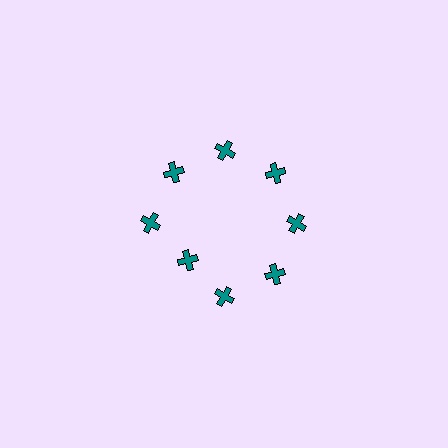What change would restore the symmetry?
The symmetry would be restored by moving it outward, back onto the ring so that all 8 crosses sit at equal angles and equal distance from the center.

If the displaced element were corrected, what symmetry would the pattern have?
It would have 8-fold rotational symmetry — the pattern would map onto itself every 45 degrees.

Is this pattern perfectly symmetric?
No. The 8 teal crosses are arranged in a ring, but one element near the 8 o'clock position is pulled inward toward the center, breaking the 8-fold rotational symmetry.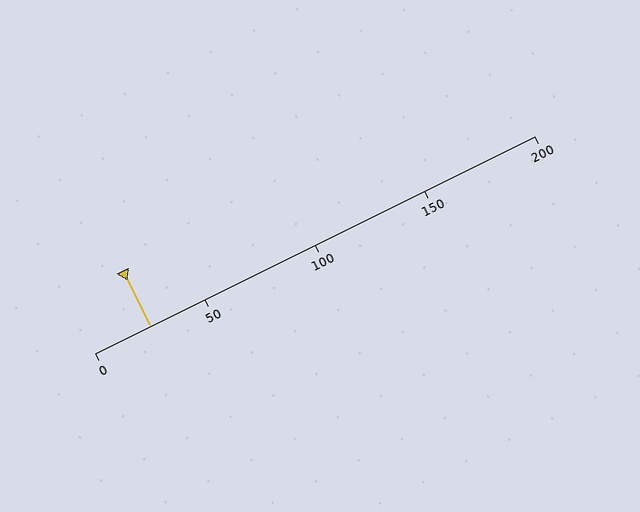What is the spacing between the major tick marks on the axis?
The major ticks are spaced 50 apart.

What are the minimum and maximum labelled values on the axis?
The axis runs from 0 to 200.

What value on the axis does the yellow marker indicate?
The marker indicates approximately 25.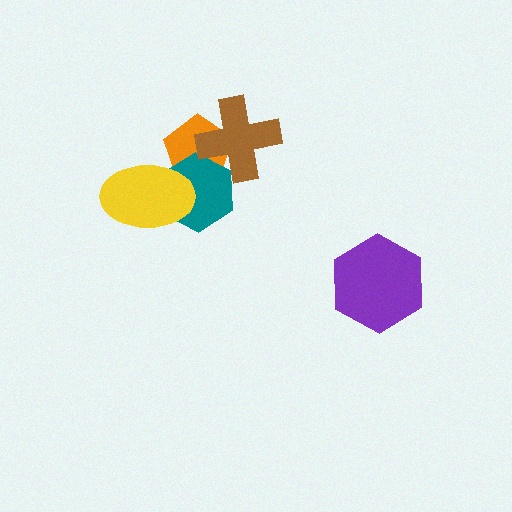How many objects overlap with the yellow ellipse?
2 objects overlap with the yellow ellipse.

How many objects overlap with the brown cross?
2 objects overlap with the brown cross.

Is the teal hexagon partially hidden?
Yes, it is partially covered by another shape.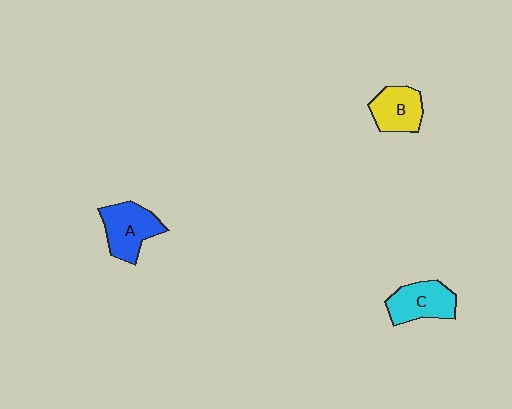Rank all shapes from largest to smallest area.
From largest to smallest: A (blue), C (cyan), B (yellow).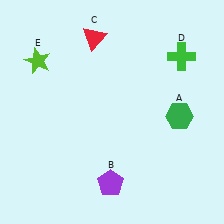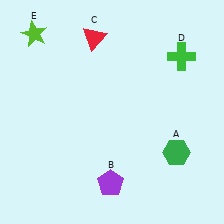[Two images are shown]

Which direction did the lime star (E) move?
The lime star (E) moved up.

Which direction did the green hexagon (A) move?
The green hexagon (A) moved down.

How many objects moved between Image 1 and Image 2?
2 objects moved between the two images.